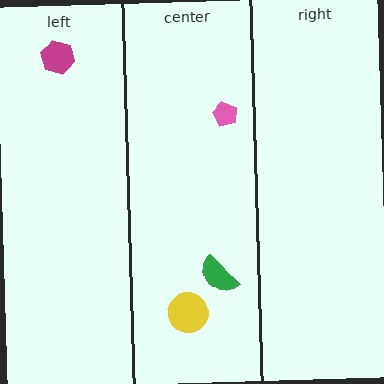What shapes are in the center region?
The pink pentagon, the yellow circle, the green semicircle.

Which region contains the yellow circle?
The center region.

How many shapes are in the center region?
3.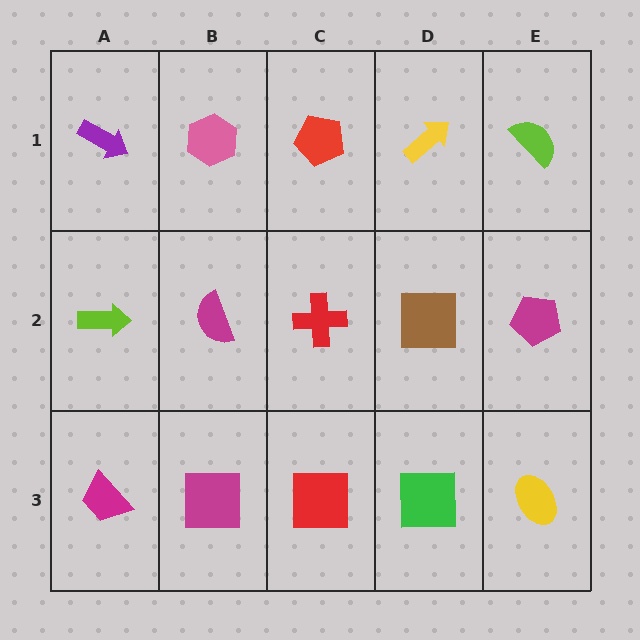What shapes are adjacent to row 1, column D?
A brown square (row 2, column D), a red pentagon (row 1, column C), a lime semicircle (row 1, column E).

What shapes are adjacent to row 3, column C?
A red cross (row 2, column C), a magenta square (row 3, column B), a green square (row 3, column D).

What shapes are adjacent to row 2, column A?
A purple arrow (row 1, column A), a magenta trapezoid (row 3, column A), a magenta semicircle (row 2, column B).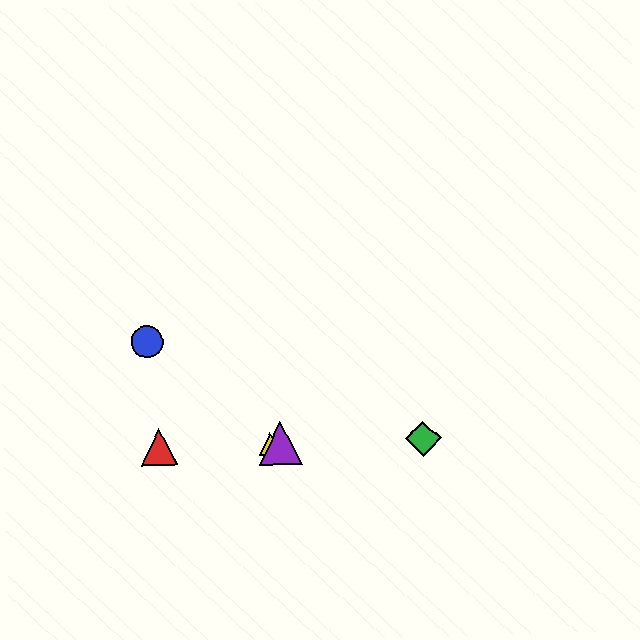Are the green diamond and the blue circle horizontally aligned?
No, the green diamond is at y≈439 and the blue circle is at y≈342.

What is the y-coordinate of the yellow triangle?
The yellow triangle is at y≈444.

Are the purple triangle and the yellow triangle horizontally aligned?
Yes, both are at y≈443.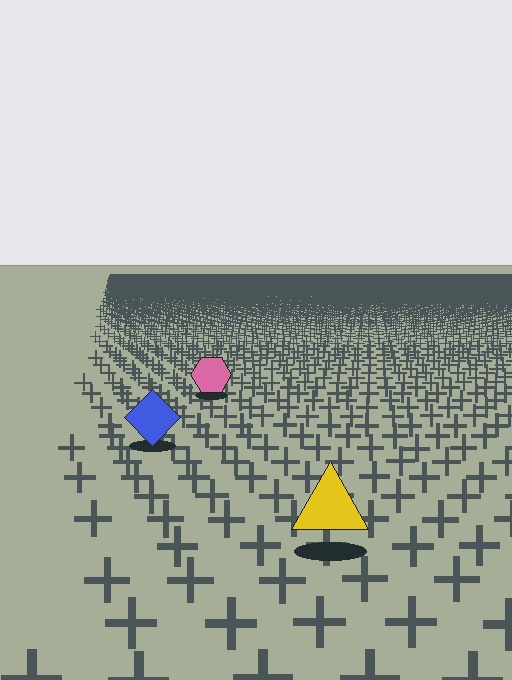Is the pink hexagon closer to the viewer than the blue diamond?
No. The blue diamond is closer — you can tell from the texture gradient: the ground texture is coarser near it.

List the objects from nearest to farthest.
From nearest to farthest: the yellow triangle, the blue diamond, the pink hexagon.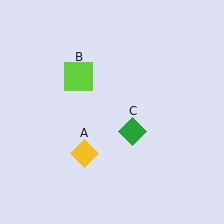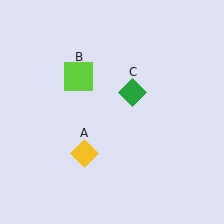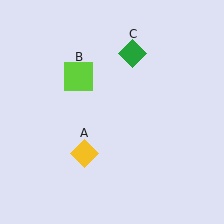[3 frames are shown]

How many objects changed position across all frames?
1 object changed position: green diamond (object C).